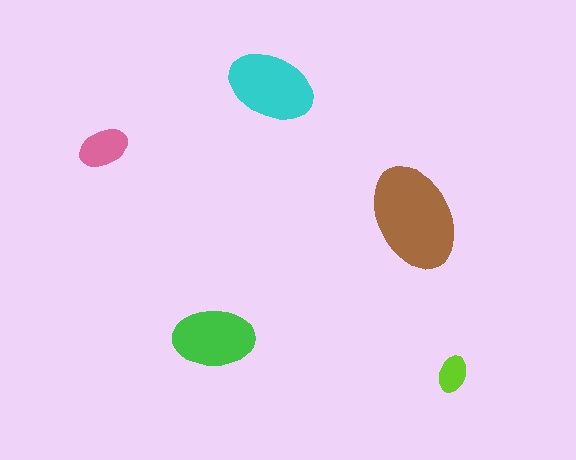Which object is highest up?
The cyan ellipse is topmost.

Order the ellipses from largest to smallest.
the brown one, the cyan one, the green one, the pink one, the lime one.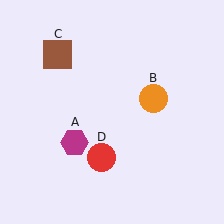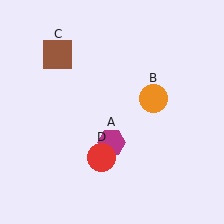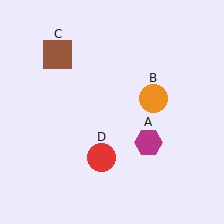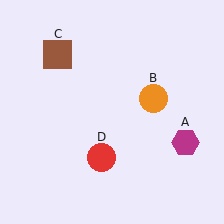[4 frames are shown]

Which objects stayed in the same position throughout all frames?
Orange circle (object B) and brown square (object C) and red circle (object D) remained stationary.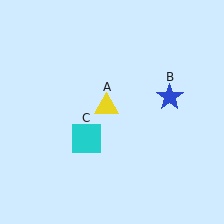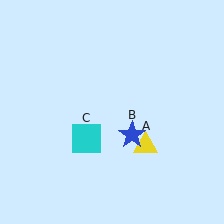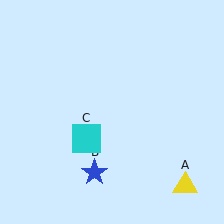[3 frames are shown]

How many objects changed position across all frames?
2 objects changed position: yellow triangle (object A), blue star (object B).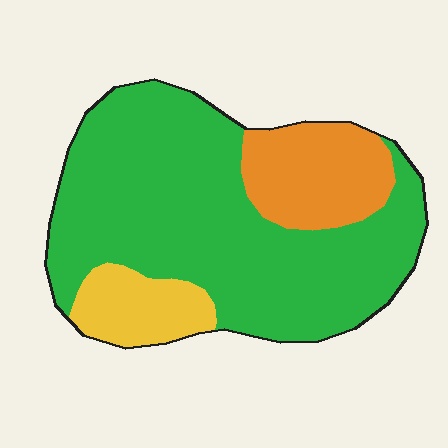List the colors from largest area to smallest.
From largest to smallest: green, orange, yellow.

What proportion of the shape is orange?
Orange covers 18% of the shape.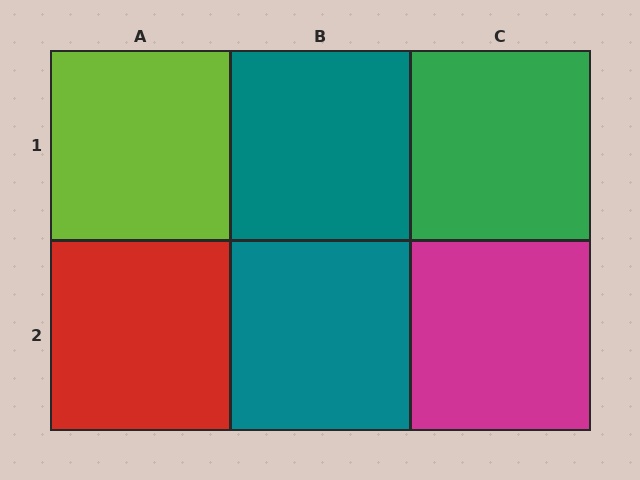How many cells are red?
1 cell is red.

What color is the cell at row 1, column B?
Teal.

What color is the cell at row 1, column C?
Green.